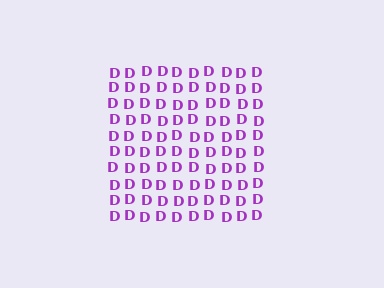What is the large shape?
The large shape is a square.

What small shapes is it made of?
It is made of small letter D's.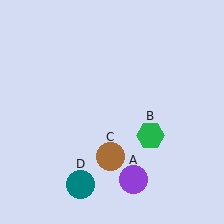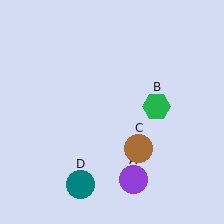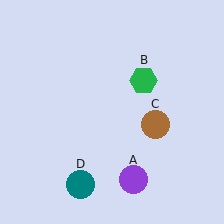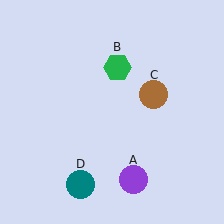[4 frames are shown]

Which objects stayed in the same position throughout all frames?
Purple circle (object A) and teal circle (object D) remained stationary.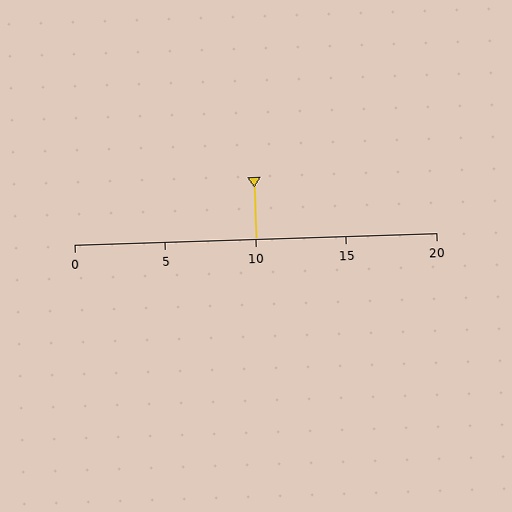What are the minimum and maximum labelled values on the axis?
The axis runs from 0 to 20.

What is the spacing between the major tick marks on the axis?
The major ticks are spaced 5 apart.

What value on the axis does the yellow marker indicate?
The marker indicates approximately 10.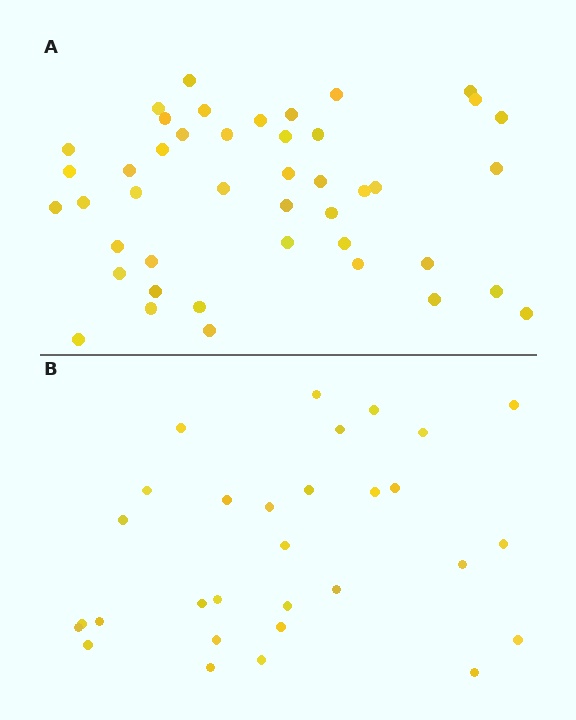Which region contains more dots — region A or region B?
Region A (the top region) has more dots.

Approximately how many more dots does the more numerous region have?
Region A has approximately 15 more dots than region B.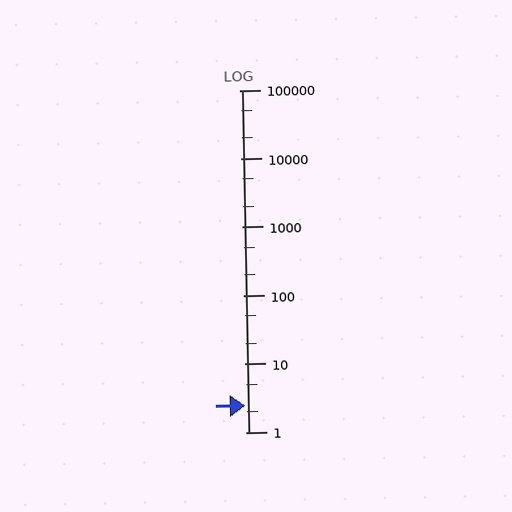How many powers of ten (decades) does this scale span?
The scale spans 5 decades, from 1 to 100000.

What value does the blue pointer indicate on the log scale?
The pointer indicates approximately 2.4.